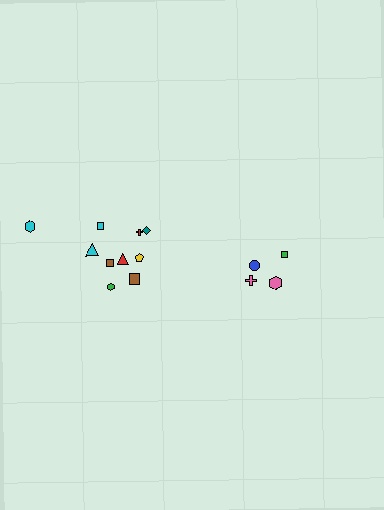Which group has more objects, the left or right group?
The left group.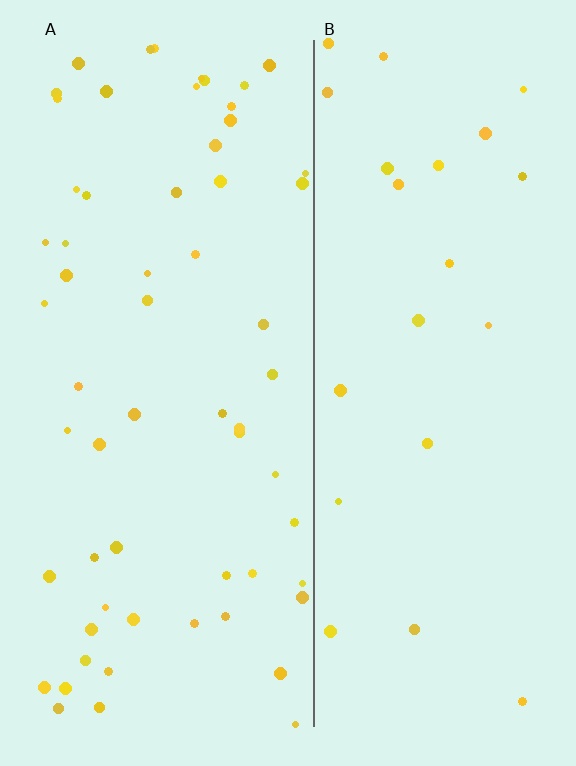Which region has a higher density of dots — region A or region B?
A (the left).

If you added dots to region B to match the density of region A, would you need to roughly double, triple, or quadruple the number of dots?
Approximately triple.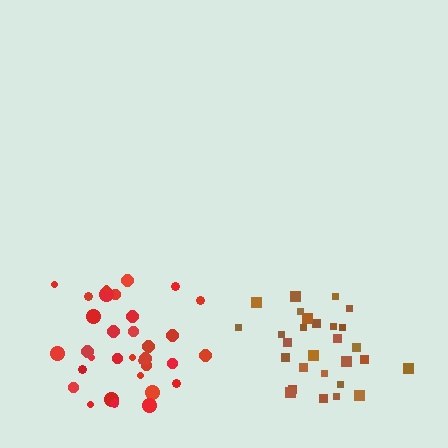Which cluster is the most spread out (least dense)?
Brown.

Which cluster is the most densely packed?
Red.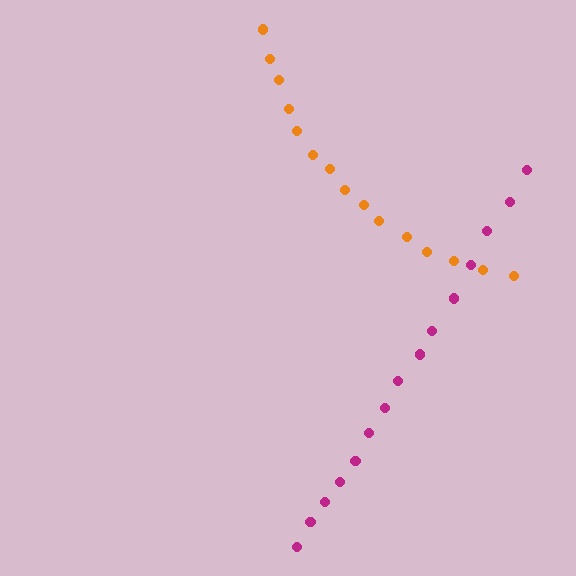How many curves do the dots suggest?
There are 2 distinct paths.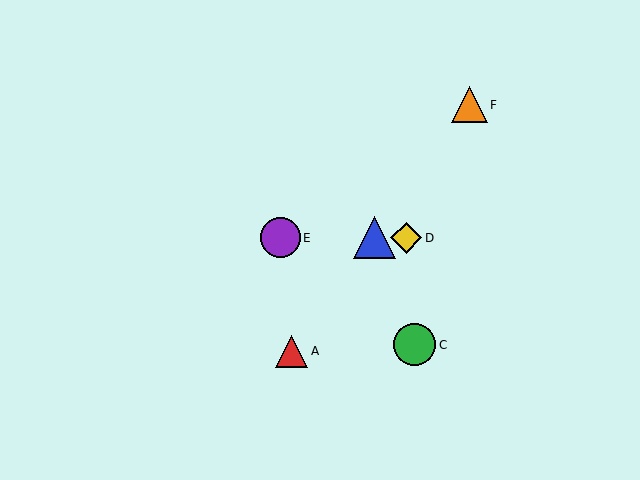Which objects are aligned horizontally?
Objects B, D, E are aligned horizontally.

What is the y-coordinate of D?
Object D is at y≈238.